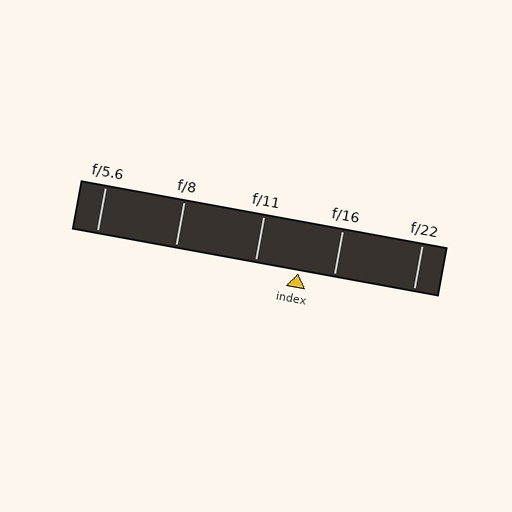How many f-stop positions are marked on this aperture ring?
There are 5 f-stop positions marked.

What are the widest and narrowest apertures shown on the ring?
The widest aperture shown is f/5.6 and the narrowest is f/22.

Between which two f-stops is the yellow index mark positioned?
The index mark is between f/11 and f/16.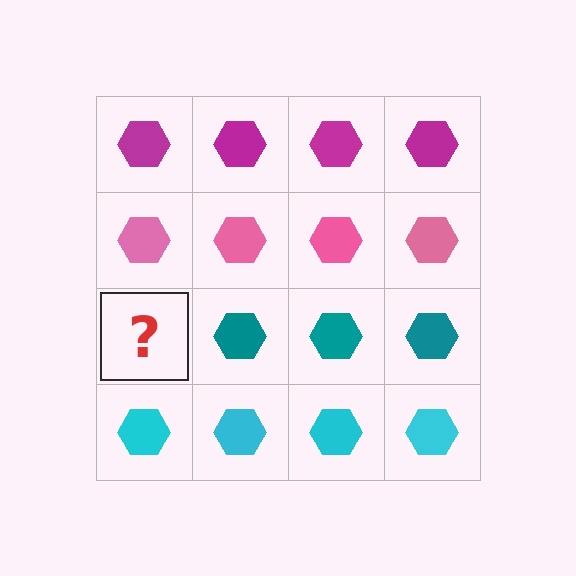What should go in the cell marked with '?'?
The missing cell should contain a teal hexagon.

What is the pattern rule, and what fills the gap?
The rule is that each row has a consistent color. The gap should be filled with a teal hexagon.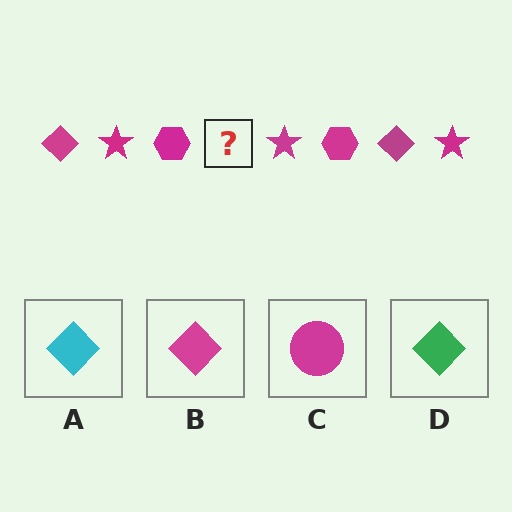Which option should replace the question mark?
Option B.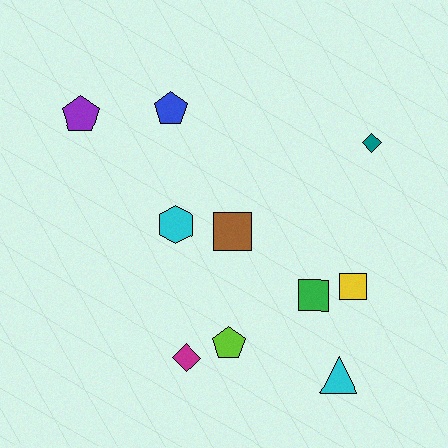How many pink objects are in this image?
There are no pink objects.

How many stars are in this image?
There are no stars.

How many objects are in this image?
There are 10 objects.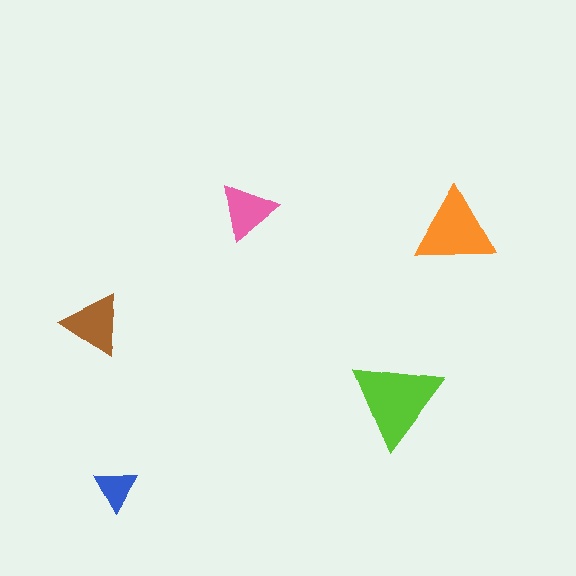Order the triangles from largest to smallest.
the lime one, the orange one, the brown one, the pink one, the blue one.